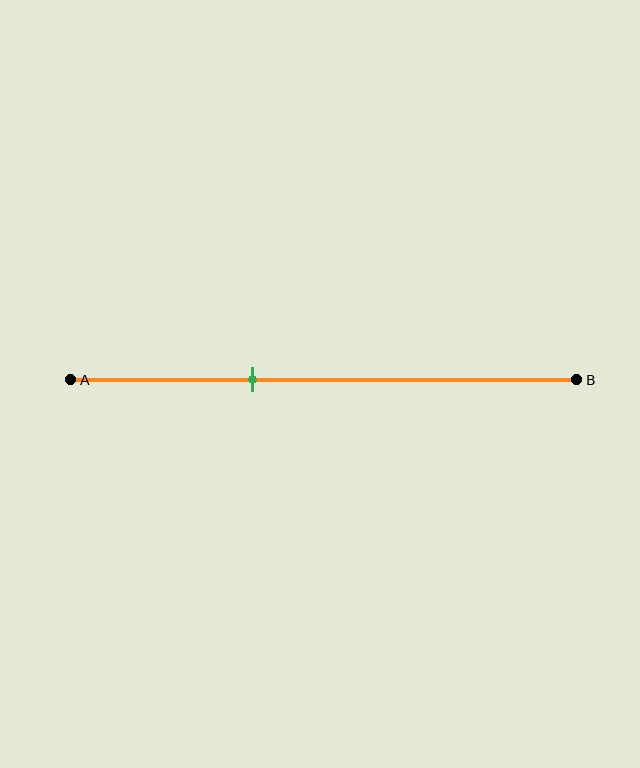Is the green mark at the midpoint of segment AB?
No, the mark is at about 35% from A, not at the 50% midpoint.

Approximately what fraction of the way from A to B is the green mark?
The green mark is approximately 35% of the way from A to B.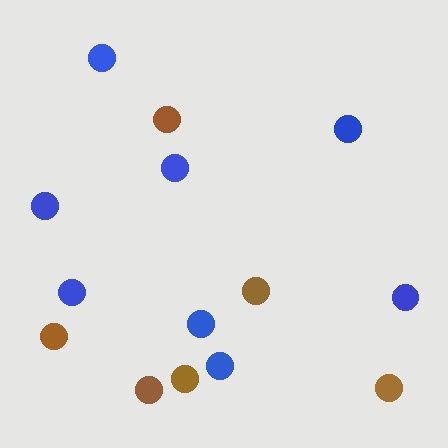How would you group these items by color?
There are 2 groups: one group of blue circles (8) and one group of brown circles (6).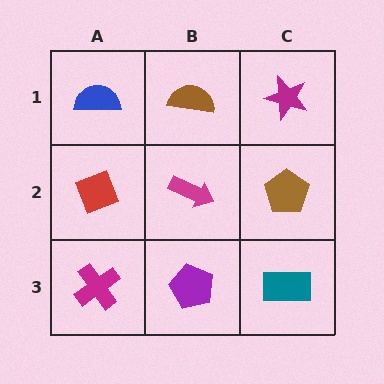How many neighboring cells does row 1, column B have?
3.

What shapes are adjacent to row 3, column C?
A brown pentagon (row 2, column C), a purple pentagon (row 3, column B).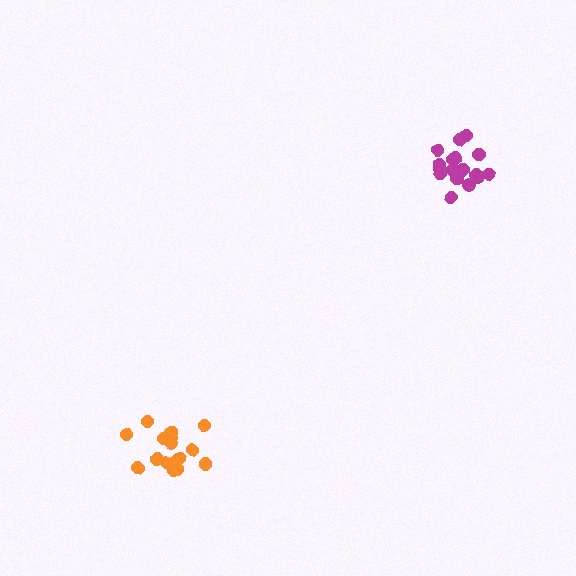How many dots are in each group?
Group 1: 18 dots, Group 2: 16 dots (34 total).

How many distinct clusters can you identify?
There are 2 distinct clusters.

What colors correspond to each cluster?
The clusters are colored: magenta, orange.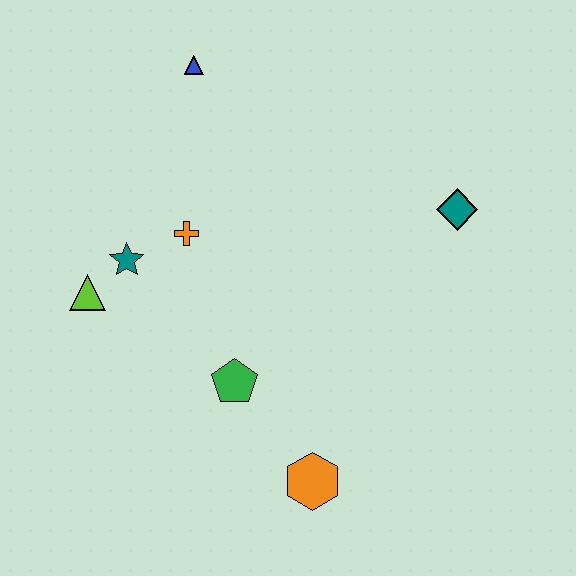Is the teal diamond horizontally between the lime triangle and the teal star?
No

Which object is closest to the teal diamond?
The orange cross is closest to the teal diamond.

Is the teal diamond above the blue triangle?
No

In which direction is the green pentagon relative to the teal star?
The green pentagon is below the teal star.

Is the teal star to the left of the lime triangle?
No